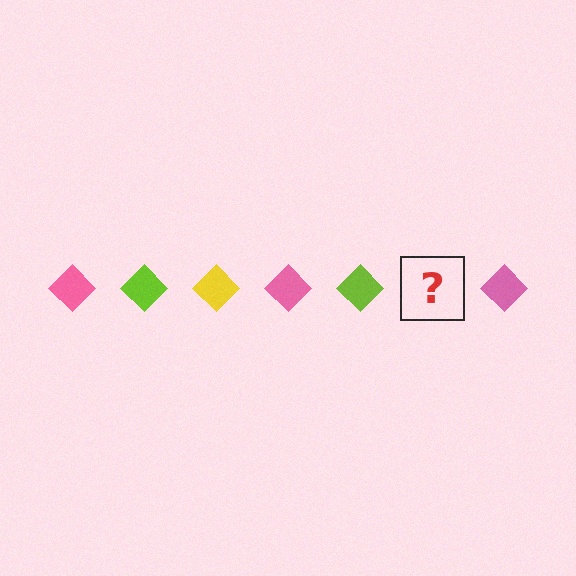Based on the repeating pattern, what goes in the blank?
The blank should be a yellow diamond.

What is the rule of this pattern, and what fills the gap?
The rule is that the pattern cycles through pink, lime, yellow diamonds. The gap should be filled with a yellow diamond.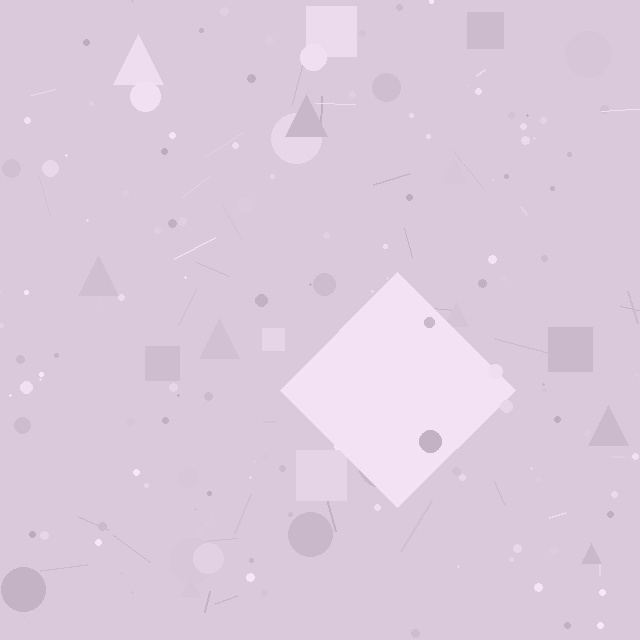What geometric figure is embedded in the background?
A diamond is embedded in the background.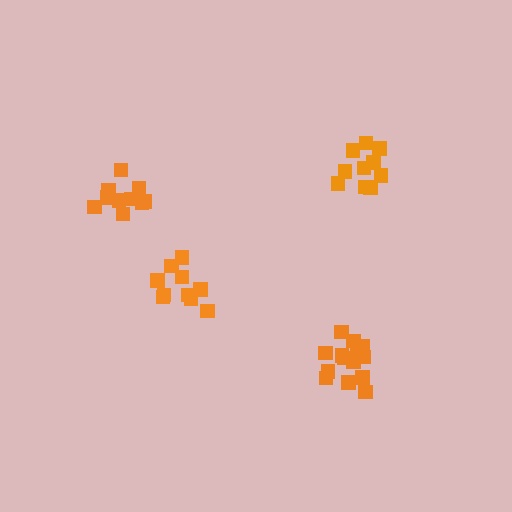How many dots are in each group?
Group 1: 14 dots, Group 2: 10 dots, Group 3: 10 dots, Group 4: 10 dots (44 total).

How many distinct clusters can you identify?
There are 4 distinct clusters.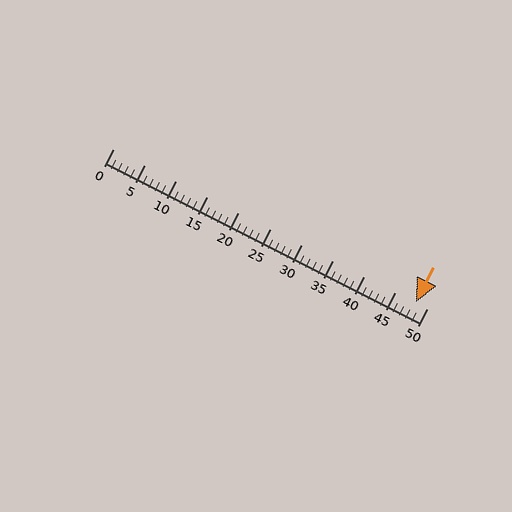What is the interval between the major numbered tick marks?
The major tick marks are spaced 5 units apart.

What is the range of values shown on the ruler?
The ruler shows values from 0 to 50.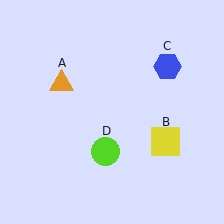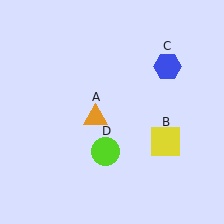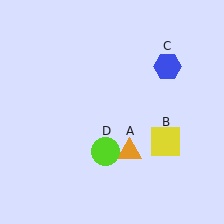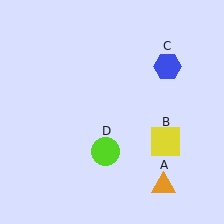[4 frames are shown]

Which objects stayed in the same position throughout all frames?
Yellow square (object B) and blue hexagon (object C) and lime circle (object D) remained stationary.